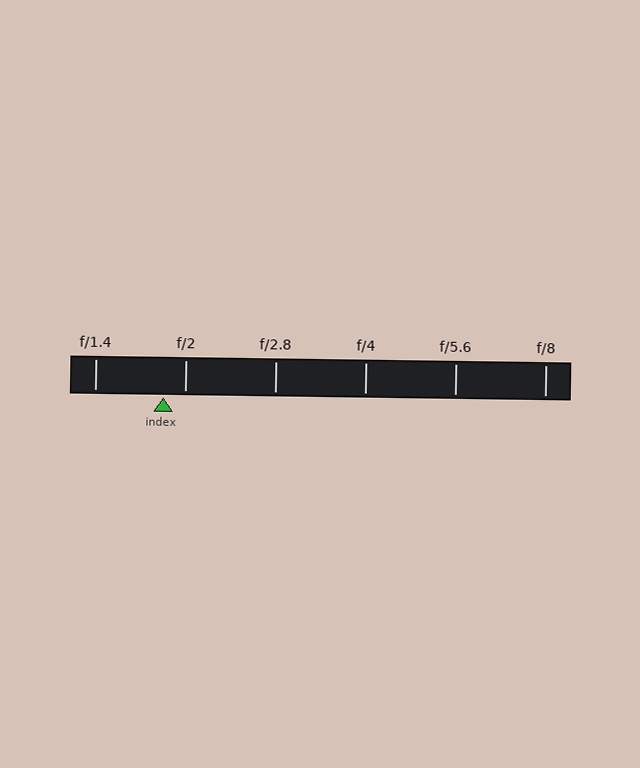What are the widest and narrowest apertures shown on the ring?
The widest aperture shown is f/1.4 and the narrowest is f/8.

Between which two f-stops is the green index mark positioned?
The index mark is between f/1.4 and f/2.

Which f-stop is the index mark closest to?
The index mark is closest to f/2.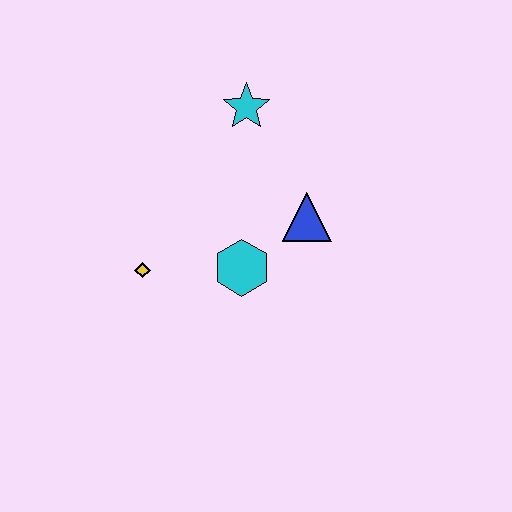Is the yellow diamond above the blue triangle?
No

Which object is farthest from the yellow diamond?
The cyan star is farthest from the yellow diamond.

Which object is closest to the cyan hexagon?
The blue triangle is closest to the cyan hexagon.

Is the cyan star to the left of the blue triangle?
Yes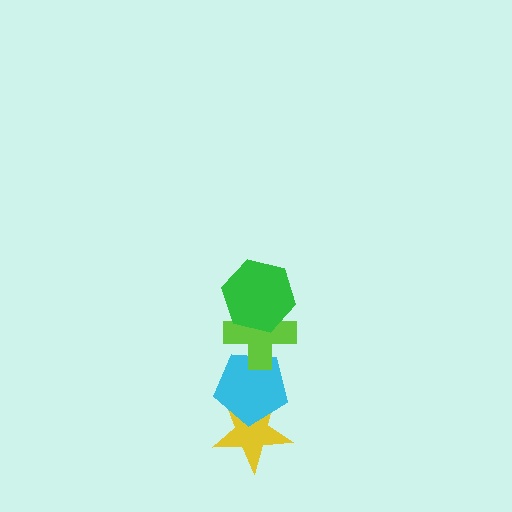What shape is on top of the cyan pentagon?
The lime cross is on top of the cyan pentagon.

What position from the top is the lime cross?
The lime cross is 2nd from the top.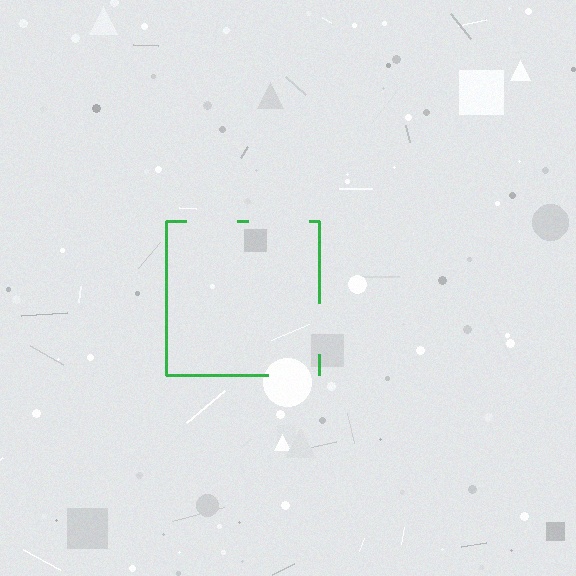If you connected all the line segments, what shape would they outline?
They would outline a square.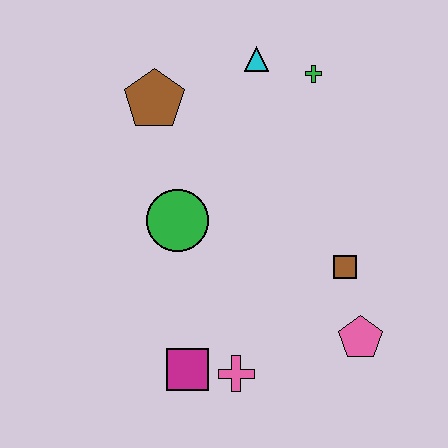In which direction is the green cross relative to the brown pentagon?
The green cross is to the right of the brown pentagon.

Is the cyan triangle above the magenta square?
Yes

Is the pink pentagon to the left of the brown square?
No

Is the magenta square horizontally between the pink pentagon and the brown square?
No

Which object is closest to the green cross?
The cyan triangle is closest to the green cross.